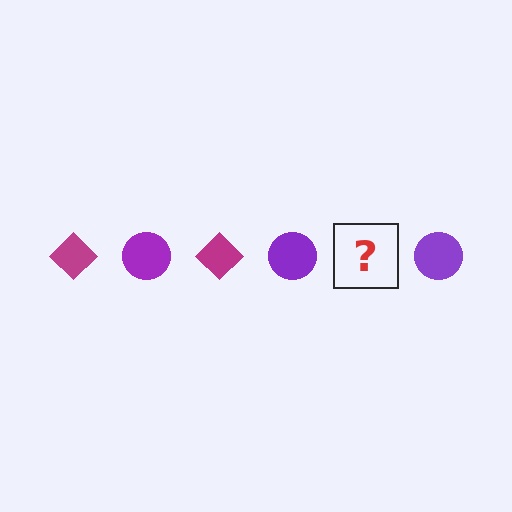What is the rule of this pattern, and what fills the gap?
The rule is that the pattern alternates between magenta diamond and purple circle. The gap should be filled with a magenta diamond.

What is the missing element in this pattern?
The missing element is a magenta diamond.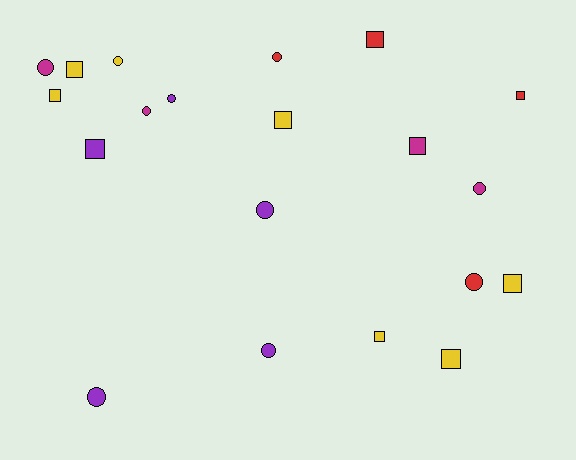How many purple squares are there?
There is 1 purple square.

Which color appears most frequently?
Yellow, with 7 objects.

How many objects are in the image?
There are 20 objects.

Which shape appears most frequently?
Circle, with 10 objects.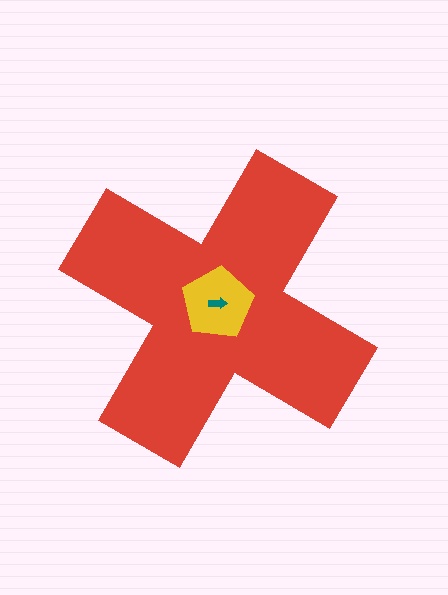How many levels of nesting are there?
3.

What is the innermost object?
The teal arrow.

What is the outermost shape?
The red cross.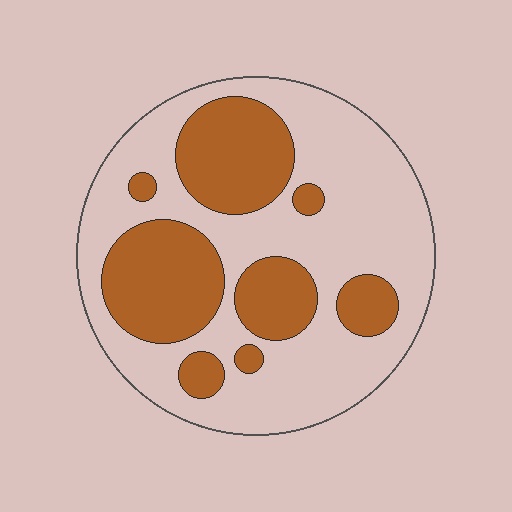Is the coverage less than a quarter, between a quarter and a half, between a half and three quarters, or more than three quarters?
Between a quarter and a half.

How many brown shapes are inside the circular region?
8.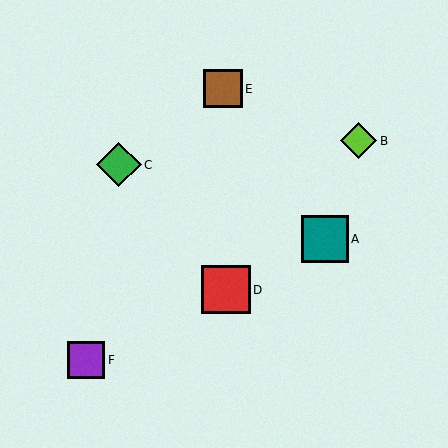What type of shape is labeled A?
Shape A is a teal square.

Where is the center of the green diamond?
The center of the green diamond is at (119, 165).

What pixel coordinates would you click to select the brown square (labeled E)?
Click at (223, 89) to select the brown square E.